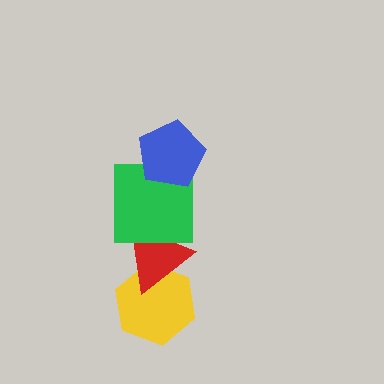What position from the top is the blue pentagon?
The blue pentagon is 1st from the top.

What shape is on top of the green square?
The blue pentagon is on top of the green square.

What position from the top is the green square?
The green square is 2nd from the top.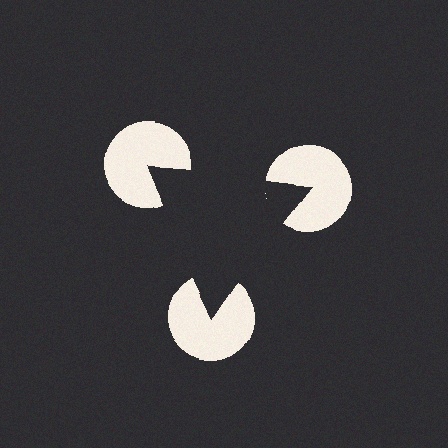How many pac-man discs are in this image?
There are 3 — one at each vertex of the illusory triangle.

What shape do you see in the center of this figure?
An illusory triangle — its edges are inferred from the aligned wedge cuts in the pac-man discs, not physically drawn.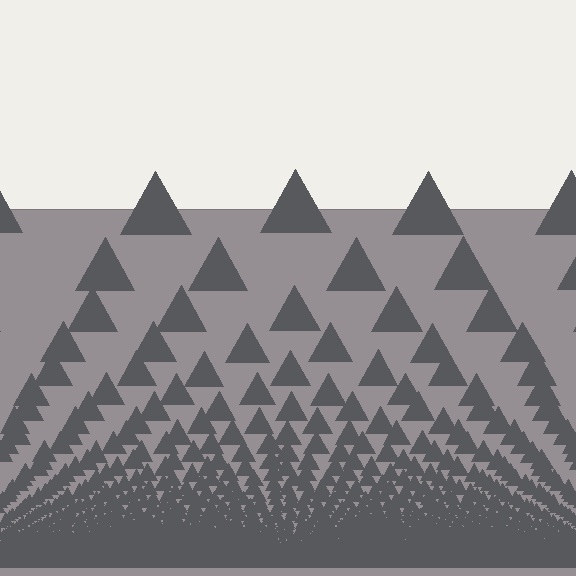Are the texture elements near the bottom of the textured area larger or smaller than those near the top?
Smaller. The gradient is inverted — elements near the bottom are smaller and denser.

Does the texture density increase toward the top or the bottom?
Density increases toward the bottom.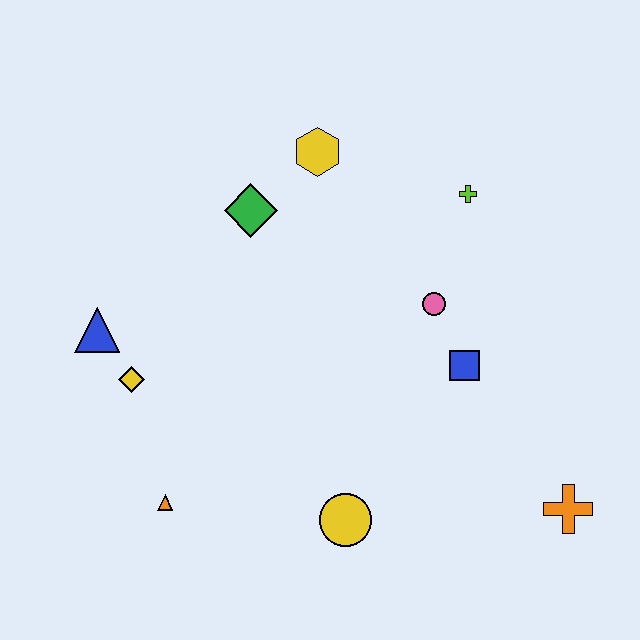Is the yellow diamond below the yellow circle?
No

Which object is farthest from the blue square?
The blue triangle is farthest from the blue square.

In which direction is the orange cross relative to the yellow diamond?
The orange cross is to the right of the yellow diamond.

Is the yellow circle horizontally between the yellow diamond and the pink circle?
Yes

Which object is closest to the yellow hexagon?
The green diamond is closest to the yellow hexagon.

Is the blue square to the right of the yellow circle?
Yes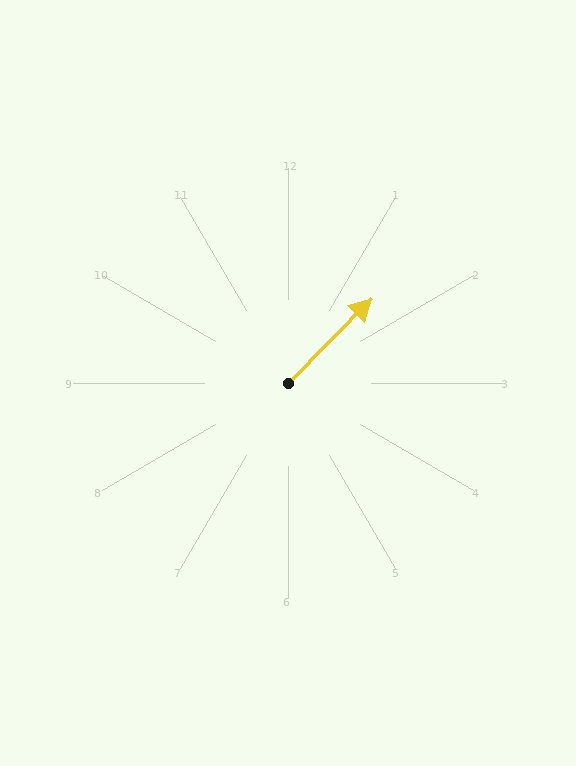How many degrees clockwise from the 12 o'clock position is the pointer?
Approximately 45 degrees.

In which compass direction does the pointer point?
Northeast.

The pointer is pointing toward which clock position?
Roughly 1 o'clock.